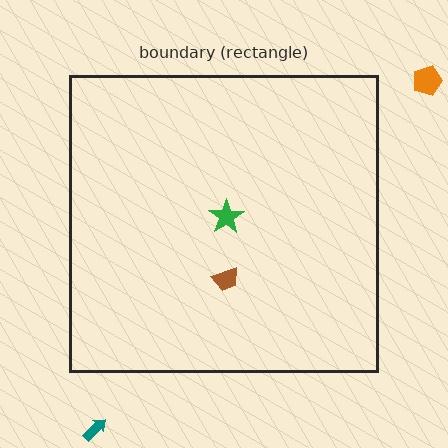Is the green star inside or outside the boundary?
Inside.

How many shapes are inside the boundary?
2 inside, 2 outside.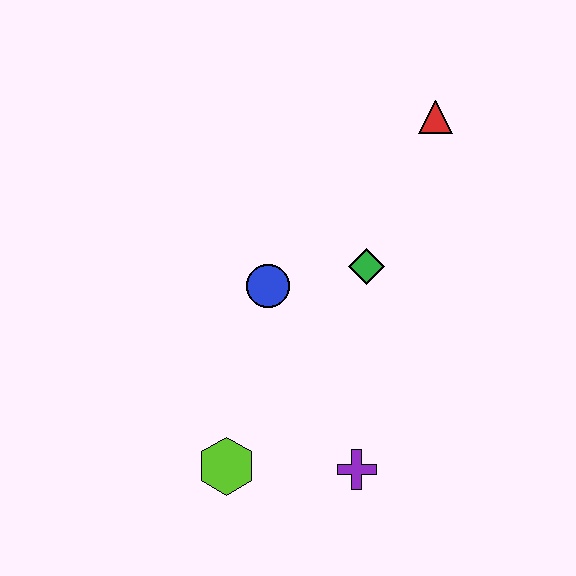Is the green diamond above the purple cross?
Yes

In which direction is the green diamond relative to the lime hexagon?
The green diamond is above the lime hexagon.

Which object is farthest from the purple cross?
The red triangle is farthest from the purple cross.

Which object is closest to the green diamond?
The blue circle is closest to the green diamond.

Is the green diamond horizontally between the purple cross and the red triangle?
Yes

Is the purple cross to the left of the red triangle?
Yes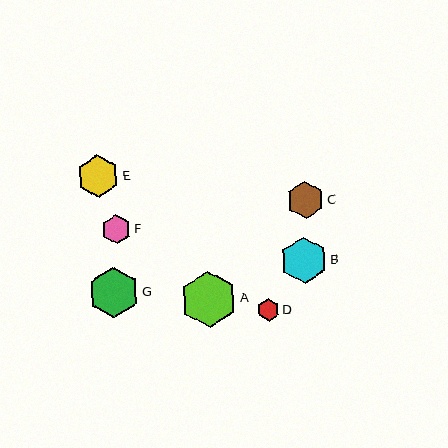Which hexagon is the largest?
Hexagon A is the largest with a size of approximately 56 pixels.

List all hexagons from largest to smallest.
From largest to smallest: A, G, B, E, C, F, D.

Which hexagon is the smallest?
Hexagon D is the smallest with a size of approximately 23 pixels.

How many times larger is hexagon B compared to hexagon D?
Hexagon B is approximately 2.0 times the size of hexagon D.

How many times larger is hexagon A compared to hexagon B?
Hexagon A is approximately 1.2 times the size of hexagon B.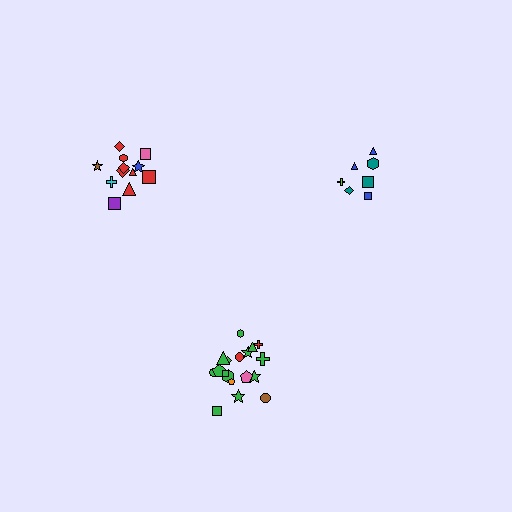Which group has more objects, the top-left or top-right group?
The top-left group.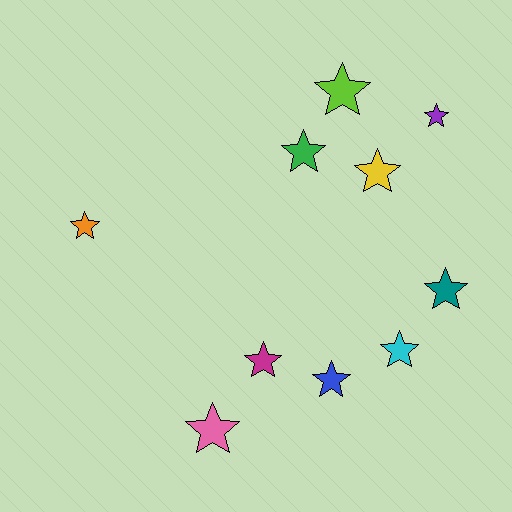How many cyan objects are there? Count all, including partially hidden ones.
There is 1 cyan object.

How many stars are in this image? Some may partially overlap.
There are 10 stars.